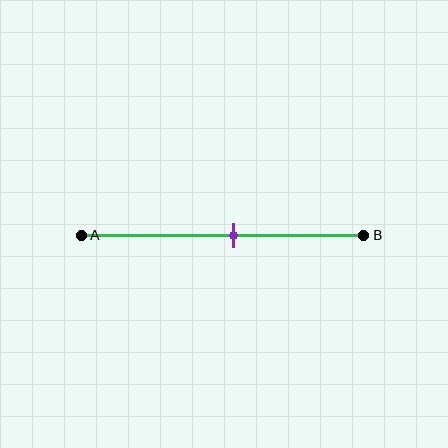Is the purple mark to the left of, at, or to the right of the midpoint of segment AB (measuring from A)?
The purple mark is to the right of the midpoint of segment AB.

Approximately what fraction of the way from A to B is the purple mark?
The purple mark is approximately 55% of the way from A to B.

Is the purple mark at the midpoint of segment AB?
No, the mark is at about 55% from A, not at the 50% midpoint.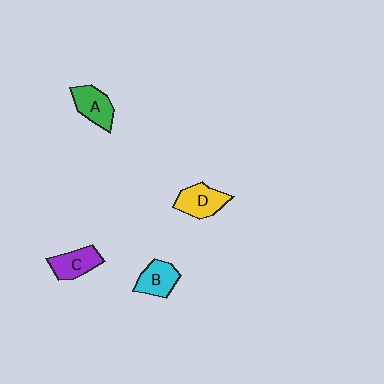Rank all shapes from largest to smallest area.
From largest to smallest: D (yellow), A (green), C (purple), B (cyan).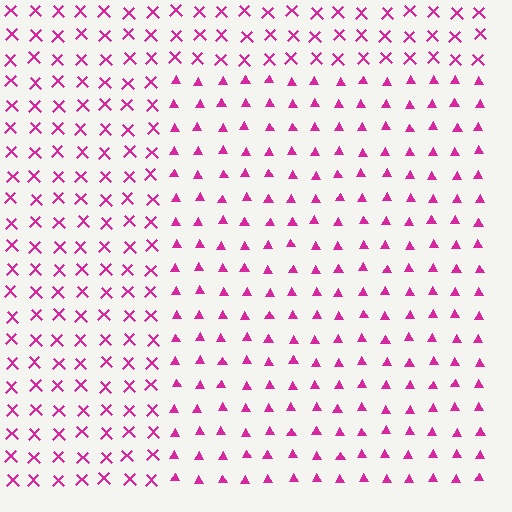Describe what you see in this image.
The image is filled with small magenta elements arranged in a uniform grid. A rectangle-shaped region contains triangles, while the surrounding area contains X marks. The boundary is defined purely by the change in element shape.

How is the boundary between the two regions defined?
The boundary is defined by a change in element shape: triangles inside vs. X marks outside. All elements share the same color and spacing.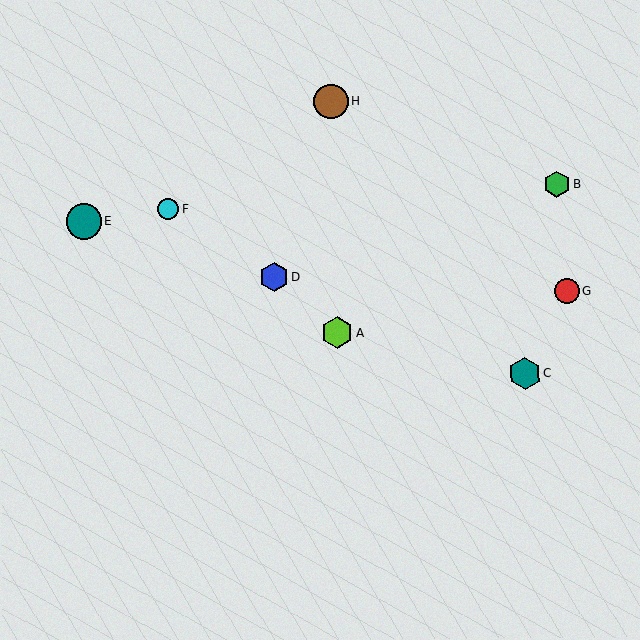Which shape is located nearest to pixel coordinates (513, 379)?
The teal hexagon (labeled C) at (525, 374) is nearest to that location.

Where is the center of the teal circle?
The center of the teal circle is at (84, 221).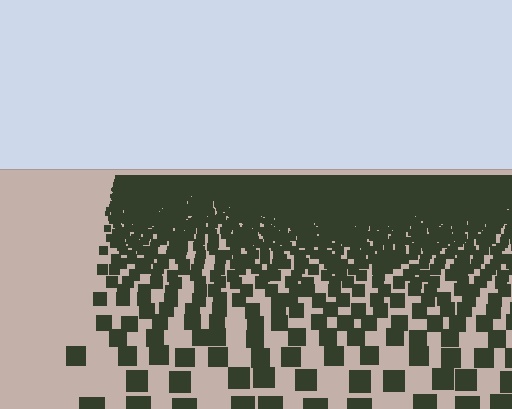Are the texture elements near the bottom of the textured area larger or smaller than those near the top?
Larger. Near the bottom, elements are closer to the viewer and appear at a bigger on-screen size.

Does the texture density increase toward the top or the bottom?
Density increases toward the top.